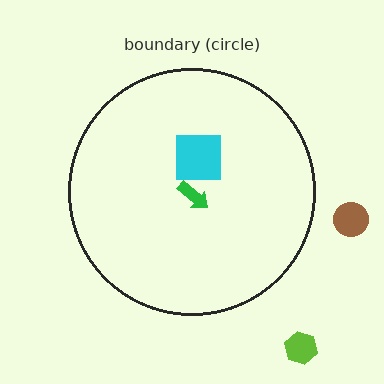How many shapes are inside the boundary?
2 inside, 2 outside.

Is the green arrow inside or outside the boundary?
Inside.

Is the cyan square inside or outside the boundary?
Inside.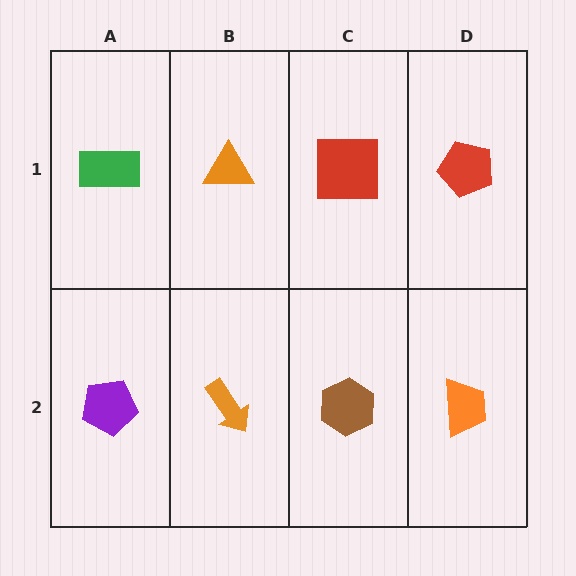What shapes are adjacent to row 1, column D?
An orange trapezoid (row 2, column D), a red square (row 1, column C).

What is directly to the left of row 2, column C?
An orange arrow.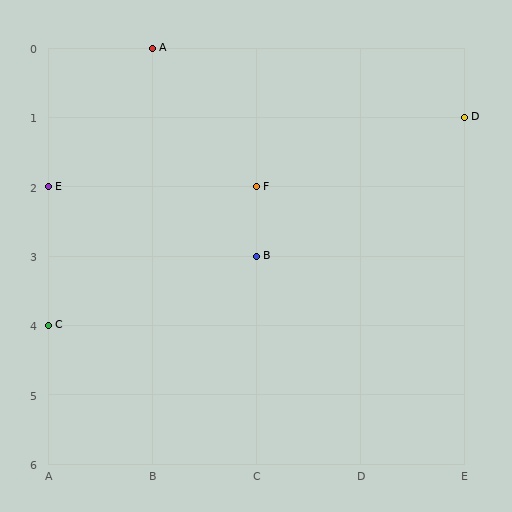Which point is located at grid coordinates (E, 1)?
Point D is at (E, 1).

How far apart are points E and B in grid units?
Points E and B are 2 columns and 1 row apart (about 2.2 grid units diagonally).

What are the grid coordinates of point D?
Point D is at grid coordinates (E, 1).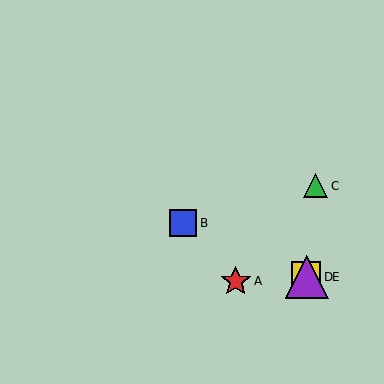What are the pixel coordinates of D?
Object D is at (306, 277).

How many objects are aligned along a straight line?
3 objects (B, D, E) are aligned along a straight line.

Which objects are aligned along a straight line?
Objects B, D, E are aligned along a straight line.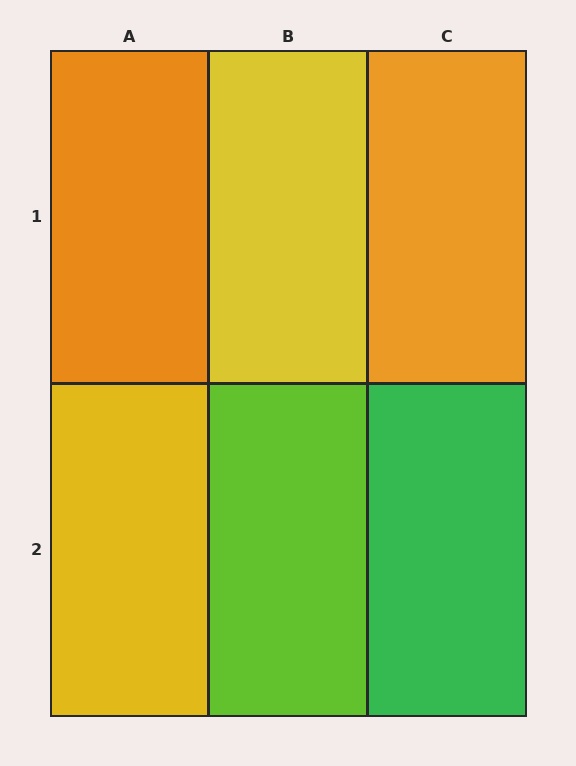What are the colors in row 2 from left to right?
Yellow, lime, green.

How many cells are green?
1 cell is green.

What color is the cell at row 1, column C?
Orange.